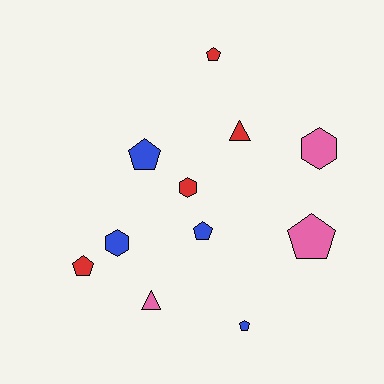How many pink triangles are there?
There is 1 pink triangle.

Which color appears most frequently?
Red, with 4 objects.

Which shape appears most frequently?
Pentagon, with 6 objects.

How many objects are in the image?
There are 11 objects.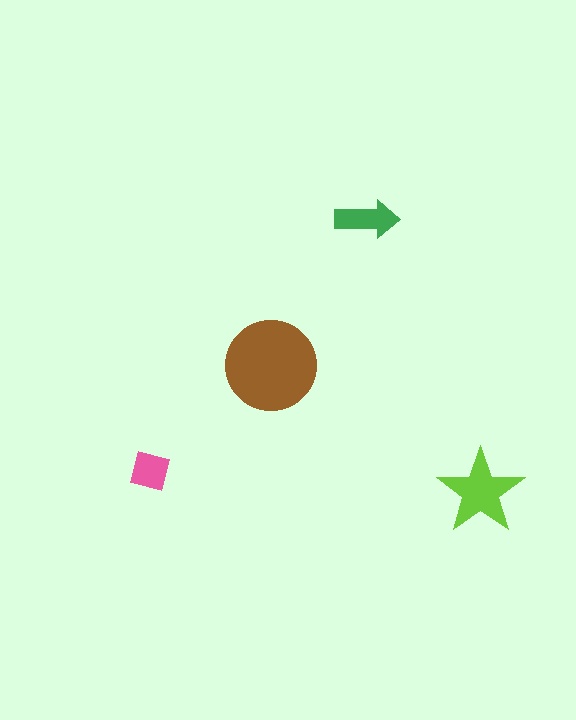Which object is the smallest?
The pink square.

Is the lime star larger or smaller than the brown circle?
Smaller.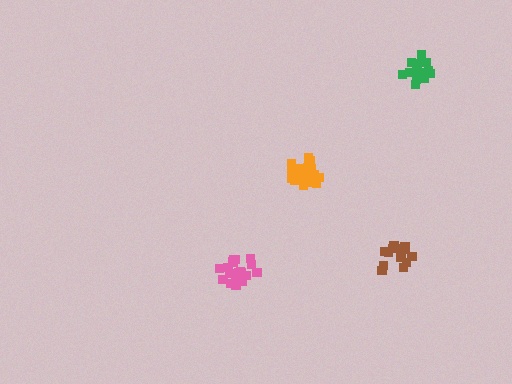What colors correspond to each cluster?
The clusters are colored: orange, green, pink, brown.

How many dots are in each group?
Group 1: 19 dots, Group 2: 16 dots, Group 3: 21 dots, Group 4: 15 dots (71 total).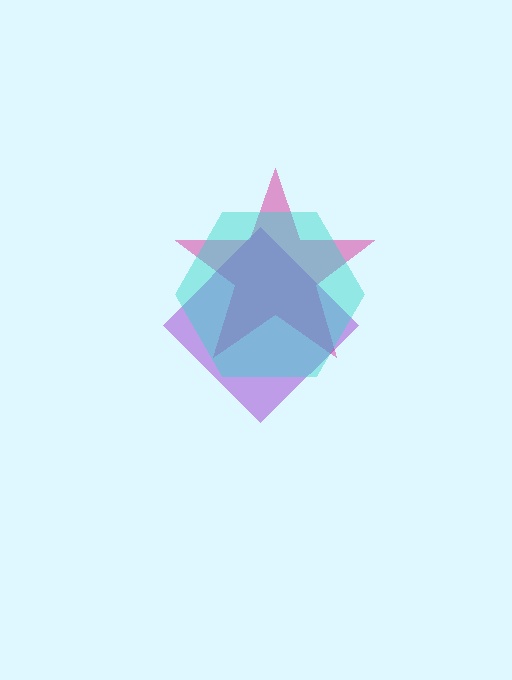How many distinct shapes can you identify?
There are 3 distinct shapes: a magenta star, a purple diamond, a cyan hexagon.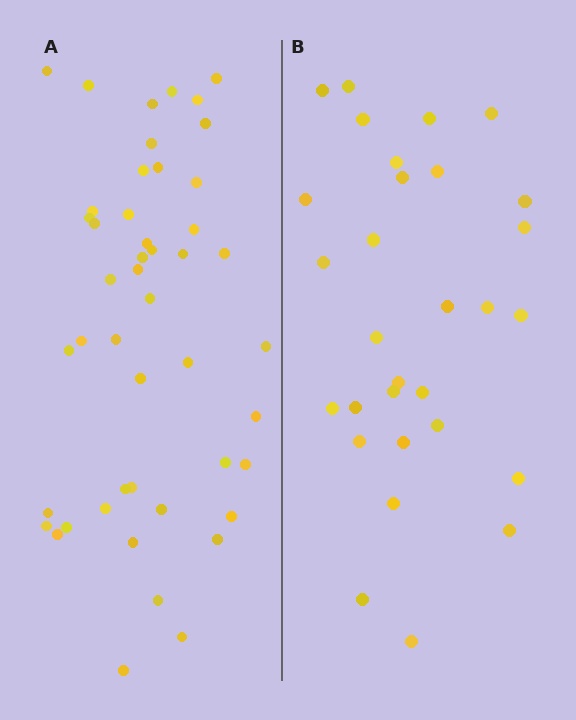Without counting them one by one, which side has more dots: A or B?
Region A (the left region) has more dots.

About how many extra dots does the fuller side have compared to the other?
Region A has approximately 15 more dots than region B.